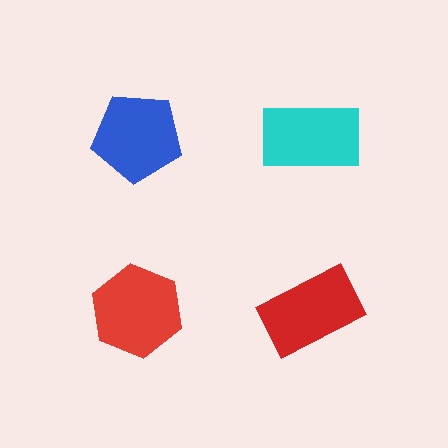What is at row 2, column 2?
A red rectangle.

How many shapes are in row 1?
2 shapes.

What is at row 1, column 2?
A cyan rectangle.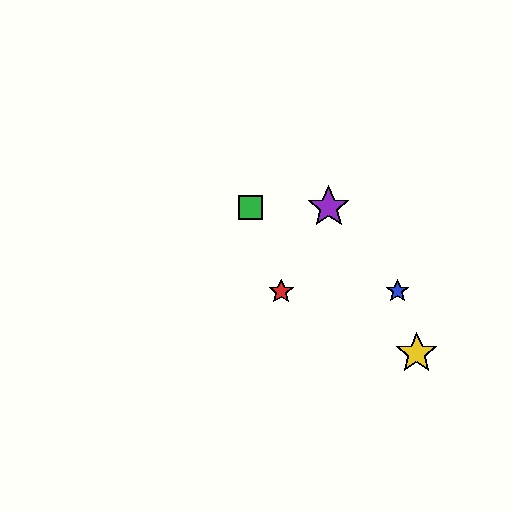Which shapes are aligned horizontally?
The green square, the purple star are aligned horizontally.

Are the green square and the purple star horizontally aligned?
Yes, both are at y≈207.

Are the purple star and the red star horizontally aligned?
No, the purple star is at y≈207 and the red star is at y≈291.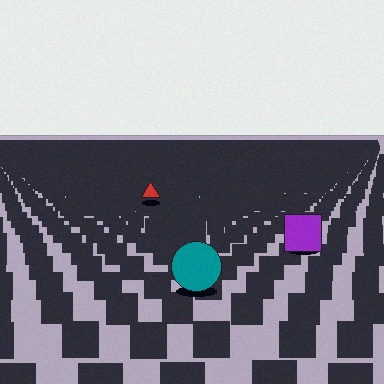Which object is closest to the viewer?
The teal circle is closest. The texture marks near it are larger and more spread out.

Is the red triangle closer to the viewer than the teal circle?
No. The teal circle is closer — you can tell from the texture gradient: the ground texture is coarser near it.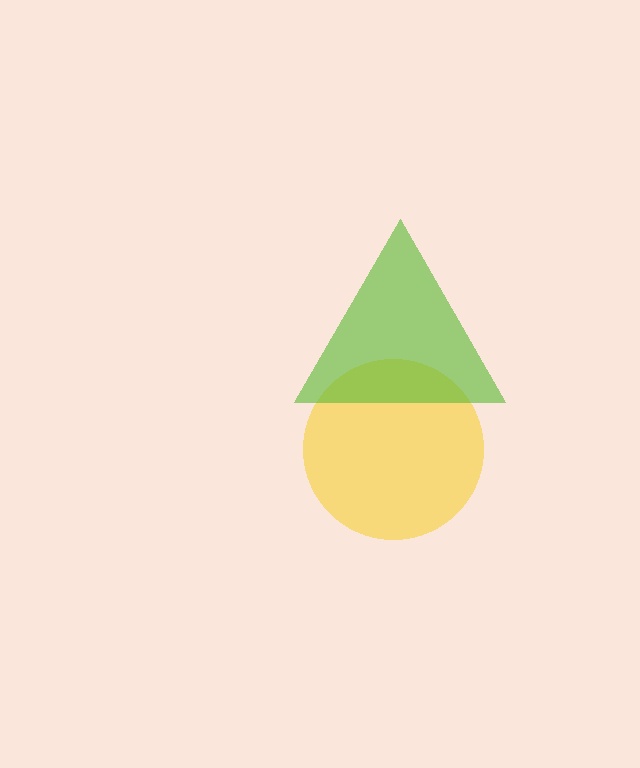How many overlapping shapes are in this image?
There are 2 overlapping shapes in the image.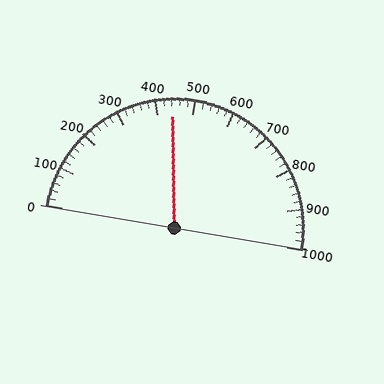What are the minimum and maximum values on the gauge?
The gauge ranges from 0 to 1000.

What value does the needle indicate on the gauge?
The needle indicates approximately 440.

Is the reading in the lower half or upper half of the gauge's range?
The reading is in the lower half of the range (0 to 1000).